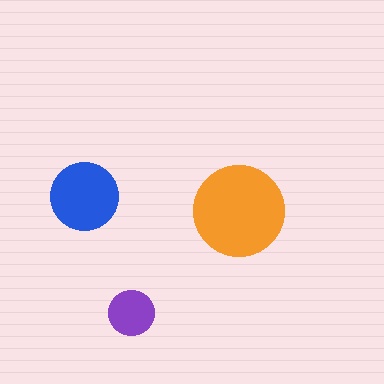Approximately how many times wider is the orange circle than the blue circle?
About 1.5 times wider.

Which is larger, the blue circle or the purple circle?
The blue one.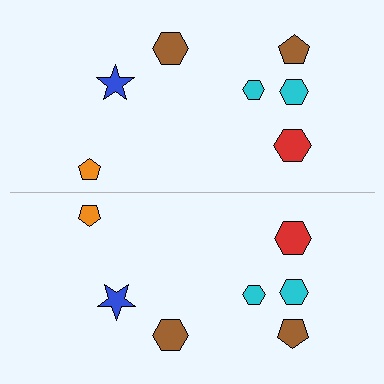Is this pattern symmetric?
Yes, this pattern has bilateral (reflection) symmetry.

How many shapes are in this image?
There are 14 shapes in this image.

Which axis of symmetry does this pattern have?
The pattern has a horizontal axis of symmetry running through the center of the image.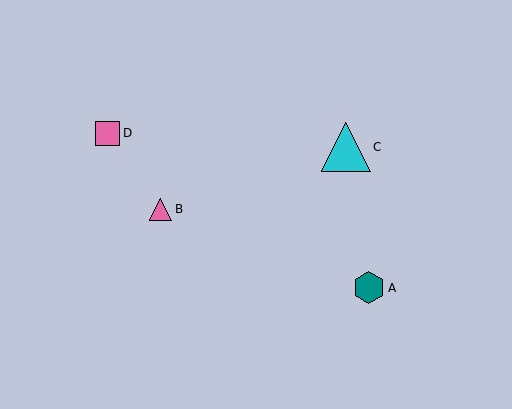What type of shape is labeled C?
Shape C is a cyan triangle.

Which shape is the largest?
The cyan triangle (labeled C) is the largest.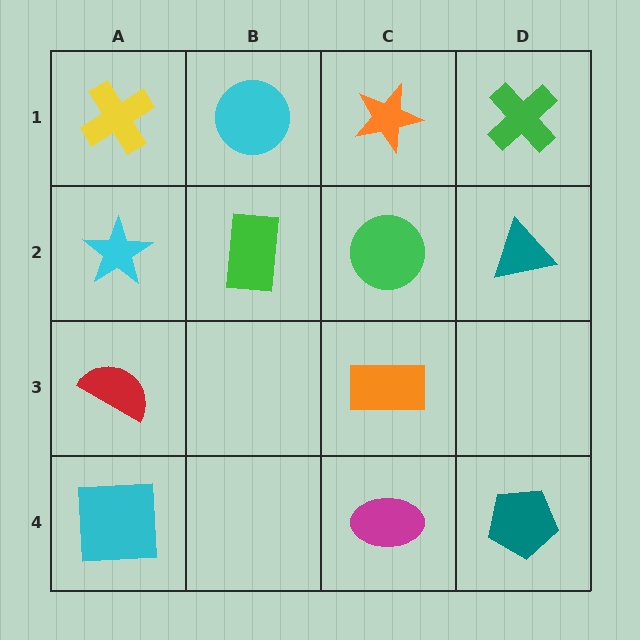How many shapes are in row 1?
4 shapes.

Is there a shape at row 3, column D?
No, that cell is empty.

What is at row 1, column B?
A cyan circle.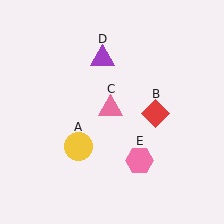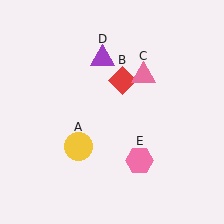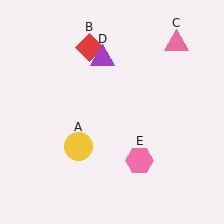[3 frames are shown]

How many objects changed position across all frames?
2 objects changed position: red diamond (object B), pink triangle (object C).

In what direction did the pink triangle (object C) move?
The pink triangle (object C) moved up and to the right.